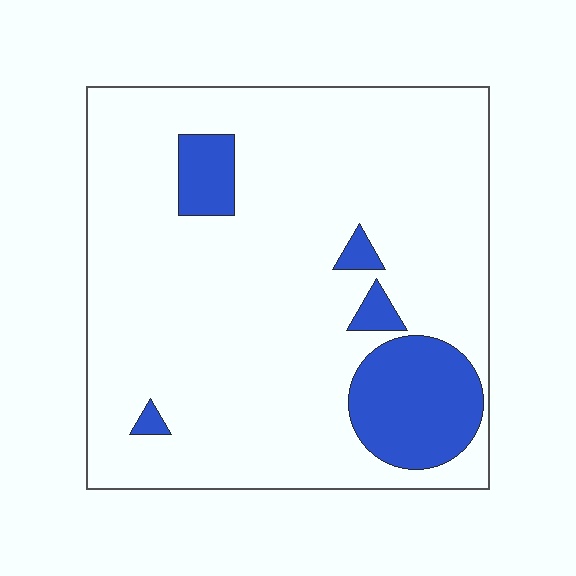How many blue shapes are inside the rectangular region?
5.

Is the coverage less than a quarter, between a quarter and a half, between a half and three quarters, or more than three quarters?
Less than a quarter.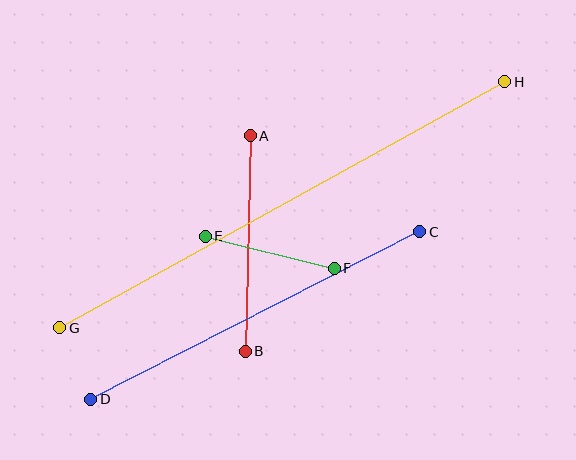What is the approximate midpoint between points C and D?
The midpoint is at approximately (255, 315) pixels.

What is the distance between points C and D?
The distance is approximately 369 pixels.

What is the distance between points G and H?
The distance is approximately 509 pixels.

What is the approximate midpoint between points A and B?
The midpoint is at approximately (248, 243) pixels.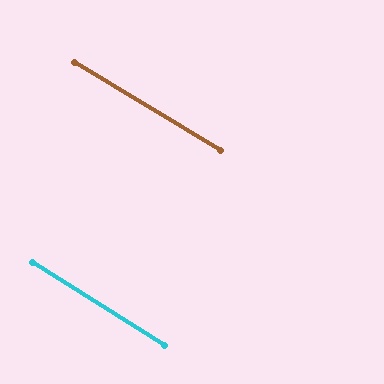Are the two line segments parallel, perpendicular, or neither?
Parallel — their directions differ by only 1.3°.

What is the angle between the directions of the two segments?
Approximately 1 degree.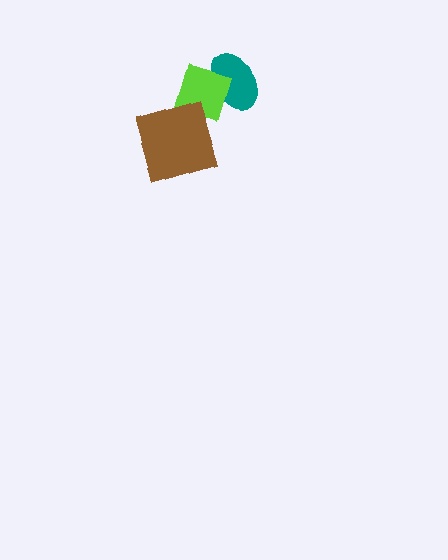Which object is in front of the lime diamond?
The brown diamond is in front of the lime diamond.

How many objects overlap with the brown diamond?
1 object overlaps with the brown diamond.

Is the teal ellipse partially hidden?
Yes, it is partially covered by another shape.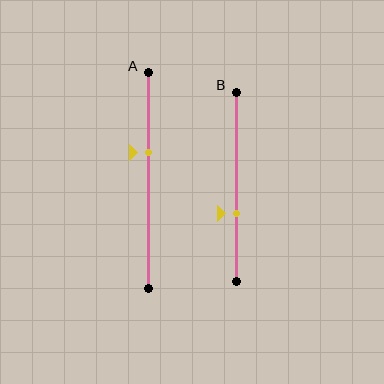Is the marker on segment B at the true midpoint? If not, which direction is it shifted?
No, the marker on segment B is shifted downward by about 14% of the segment length.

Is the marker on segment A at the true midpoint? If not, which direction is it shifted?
No, the marker on segment A is shifted upward by about 13% of the segment length.